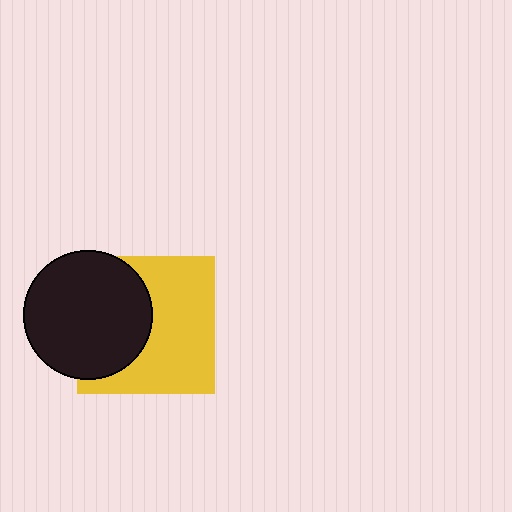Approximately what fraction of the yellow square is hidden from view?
Roughly 41% of the yellow square is hidden behind the black circle.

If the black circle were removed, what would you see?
You would see the complete yellow square.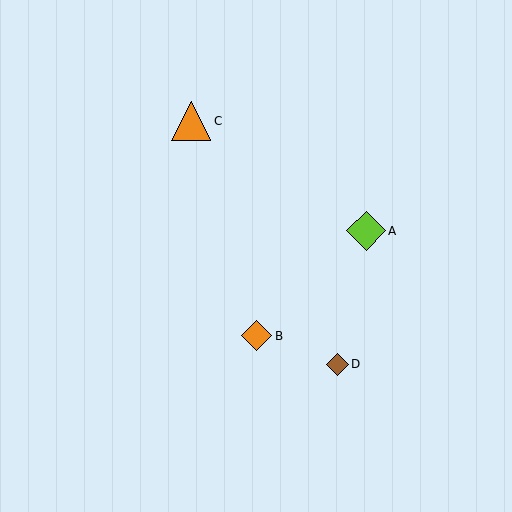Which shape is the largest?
The orange triangle (labeled C) is the largest.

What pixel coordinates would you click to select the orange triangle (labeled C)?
Click at (191, 121) to select the orange triangle C.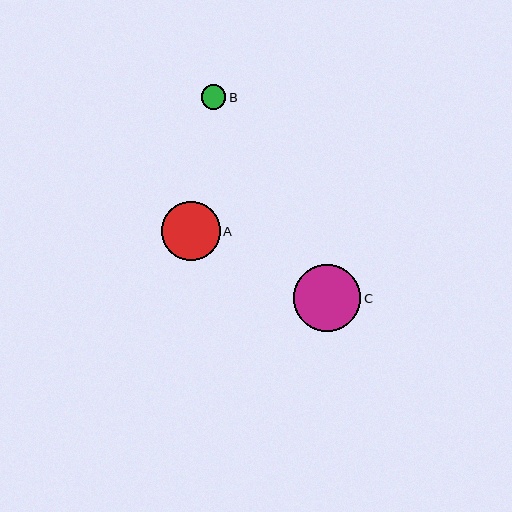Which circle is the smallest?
Circle B is the smallest with a size of approximately 25 pixels.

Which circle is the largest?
Circle C is the largest with a size of approximately 67 pixels.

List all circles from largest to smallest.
From largest to smallest: C, A, B.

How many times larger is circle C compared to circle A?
Circle C is approximately 1.1 times the size of circle A.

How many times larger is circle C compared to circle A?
Circle C is approximately 1.1 times the size of circle A.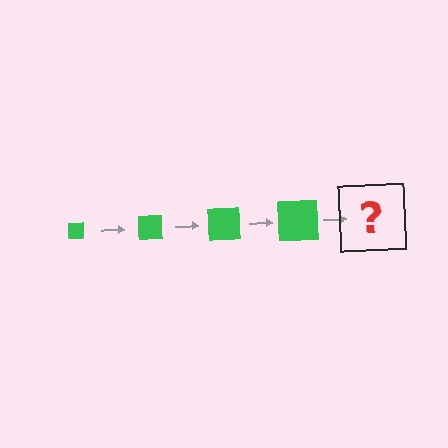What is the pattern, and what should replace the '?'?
The pattern is that the square gets progressively larger each step. The '?' should be a green square, larger than the previous one.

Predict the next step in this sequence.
The next step is a green square, larger than the previous one.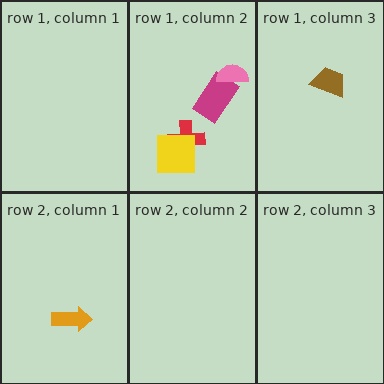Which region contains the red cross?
The row 1, column 2 region.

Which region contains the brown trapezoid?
The row 1, column 3 region.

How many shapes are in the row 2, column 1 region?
1.